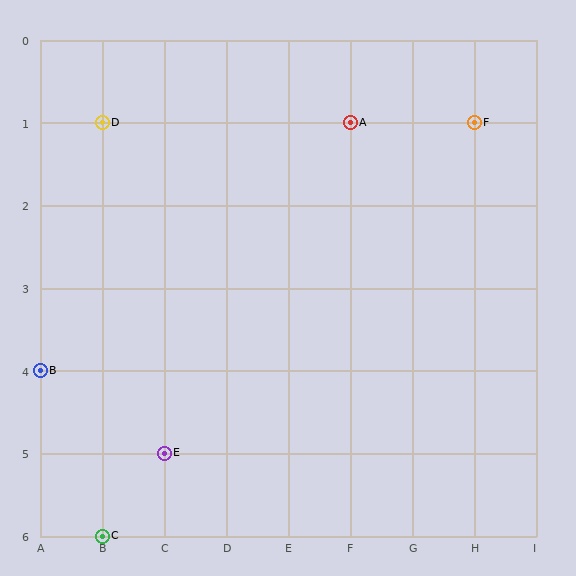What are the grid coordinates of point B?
Point B is at grid coordinates (A, 4).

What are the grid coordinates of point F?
Point F is at grid coordinates (H, 1).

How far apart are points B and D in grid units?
Points B and D are 1 column and 3 rows apart (about 3.2 grid units diagonally).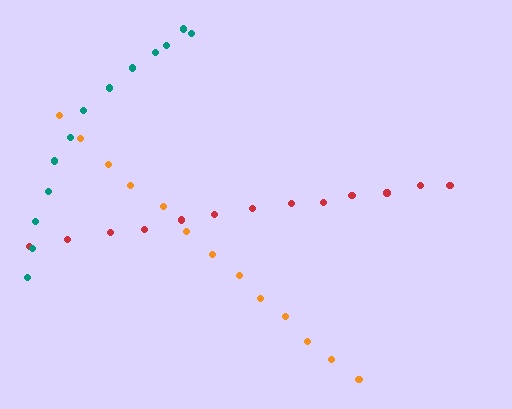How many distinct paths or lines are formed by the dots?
There are 3 distinct paths.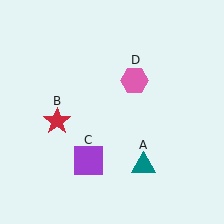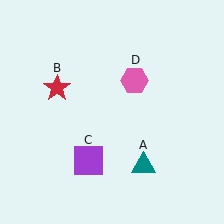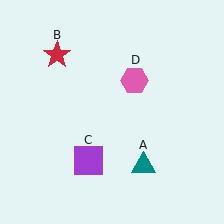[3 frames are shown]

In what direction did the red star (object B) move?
The red star (object B) moved up.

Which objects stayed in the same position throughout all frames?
Teal triangle (object A) and purple square (object C) and pink hexagon (object D) remained stationary.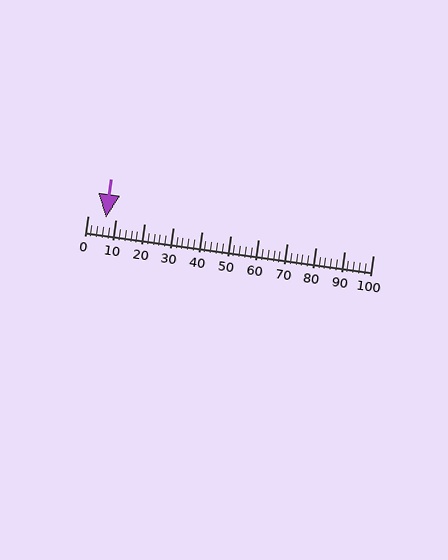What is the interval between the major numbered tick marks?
The major tick marks are spaced 10 units apart.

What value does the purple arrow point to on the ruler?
The purple arrow points to approximately 6.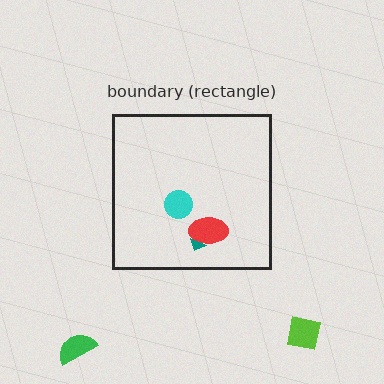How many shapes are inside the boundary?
3 inside, 2 outside.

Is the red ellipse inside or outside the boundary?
Inside.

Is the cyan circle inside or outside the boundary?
Inside.